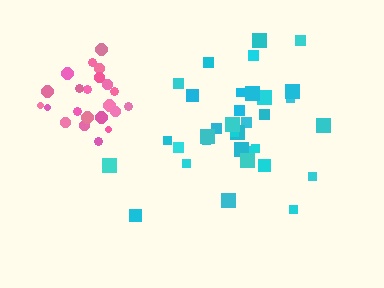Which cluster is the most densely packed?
Pink.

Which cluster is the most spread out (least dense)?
Cyan.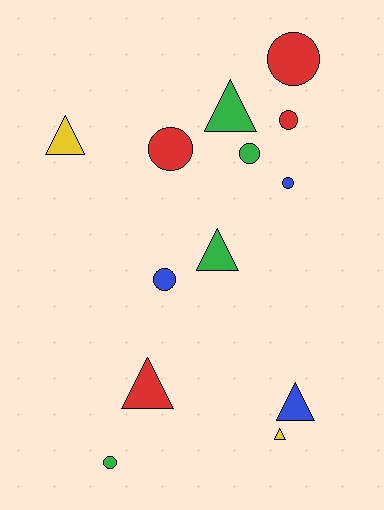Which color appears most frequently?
Green, with 4 objects.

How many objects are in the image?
There are 13 objects.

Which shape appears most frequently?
Circle, with 7 objects.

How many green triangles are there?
There are 2 green triangles.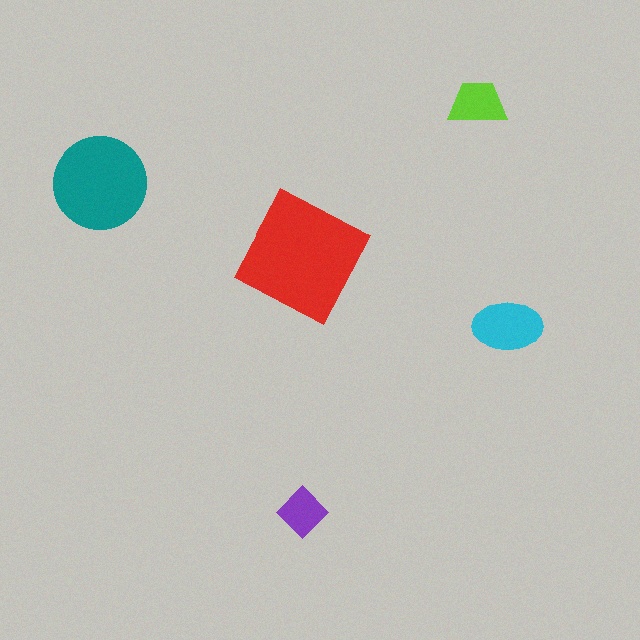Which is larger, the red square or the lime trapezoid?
The red square.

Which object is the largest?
The red square.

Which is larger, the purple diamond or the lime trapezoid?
The lime trapezoid.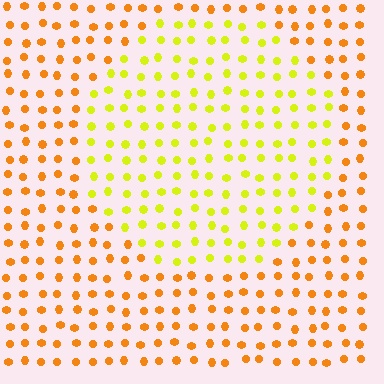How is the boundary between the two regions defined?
The boundary is defined purely by a slight shift in hue (about 37 degrees). Spacing, size, and orientation are identical on both sides.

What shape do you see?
I see a circle.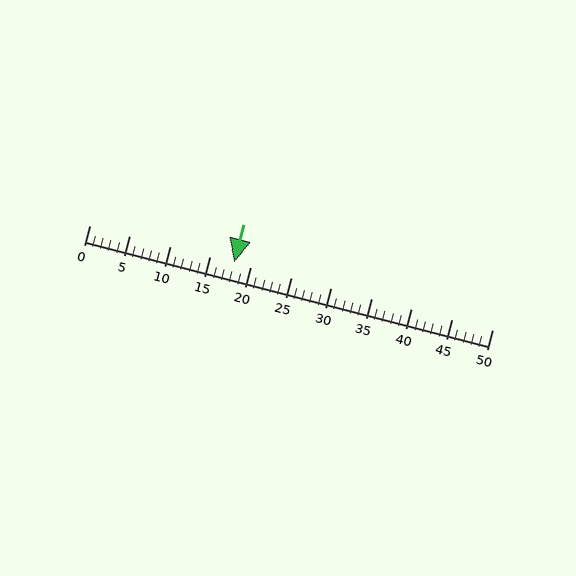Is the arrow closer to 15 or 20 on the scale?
The arrow is closer to 20.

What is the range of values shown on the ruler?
The ruler shows values from 0 to 50.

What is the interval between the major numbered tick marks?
The major tick marks are spaced 5 units apart.